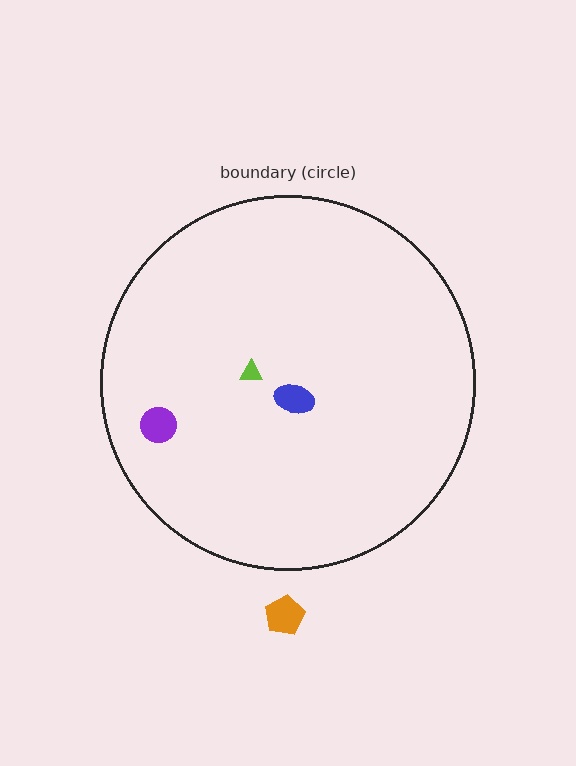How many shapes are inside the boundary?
3 inside, 1 outside.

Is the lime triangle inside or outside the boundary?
Inside.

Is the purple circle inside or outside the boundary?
Inside.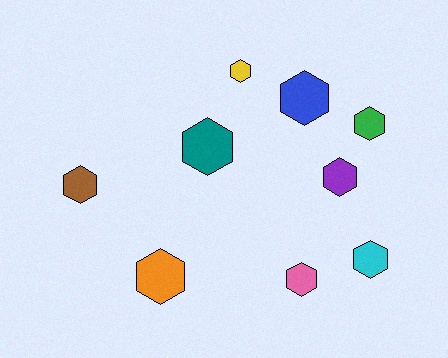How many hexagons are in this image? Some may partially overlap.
There are 9 hexagons.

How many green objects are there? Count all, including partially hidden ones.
There is 1 green object.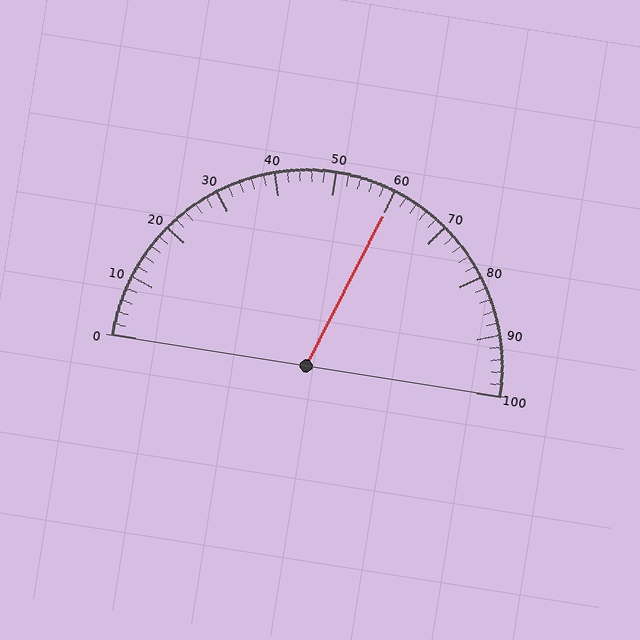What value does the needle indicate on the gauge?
The needle indicates approximately 60.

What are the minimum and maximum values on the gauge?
The gauge ranges from 0 to 100.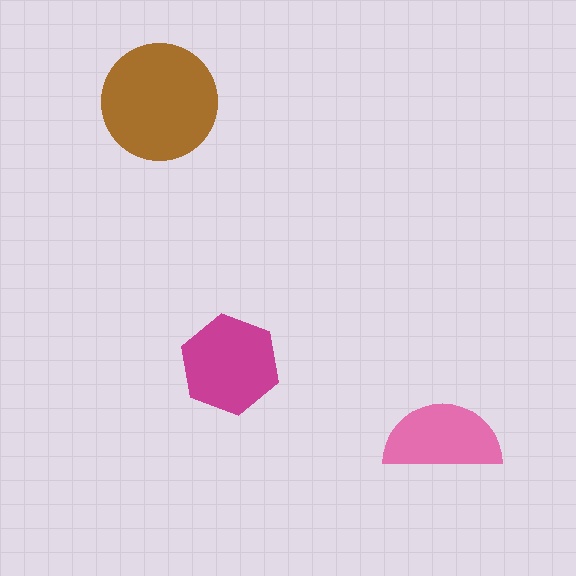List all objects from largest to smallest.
The brown circle, the magenta hexagon, the pink semicircle.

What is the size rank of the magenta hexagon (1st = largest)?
2nd.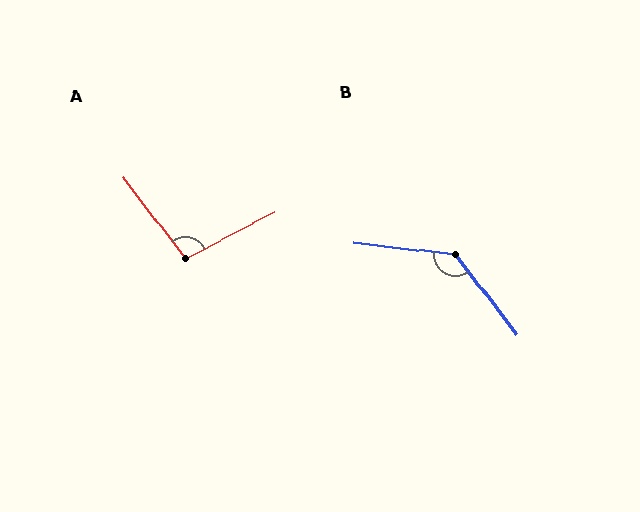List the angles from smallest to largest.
A (100°), B (134°).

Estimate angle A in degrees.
Approximately 100 degrees.